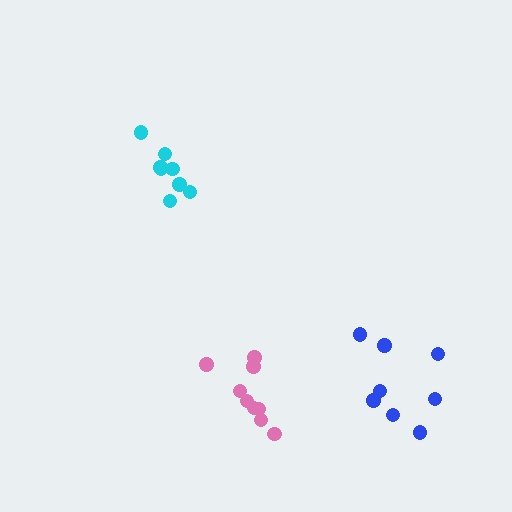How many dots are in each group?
Group 1: 9 dots, Group 2: 8 dots, Group 3: 8 dots (25 total).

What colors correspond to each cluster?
The clusters are colored: pink, cyan, blue.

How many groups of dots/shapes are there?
There are 3 groups.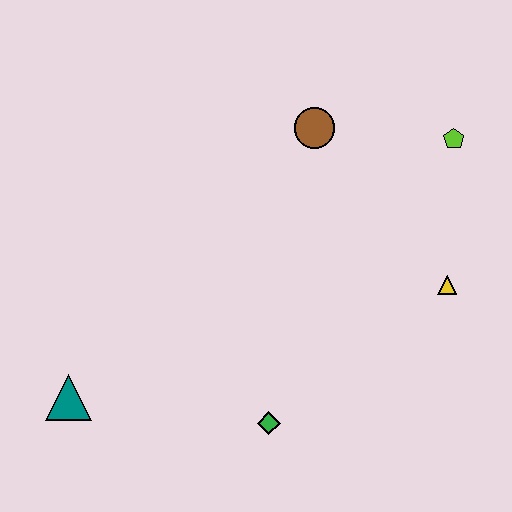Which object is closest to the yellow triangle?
The lime pentagon is closest to the yellow triangle.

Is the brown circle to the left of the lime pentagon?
Yes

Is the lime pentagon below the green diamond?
No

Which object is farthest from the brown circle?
The teal triangle is farthest from the brown circle.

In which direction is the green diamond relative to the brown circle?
The green diamond is below the brown circle.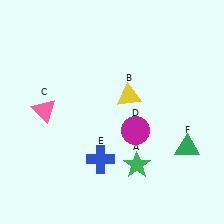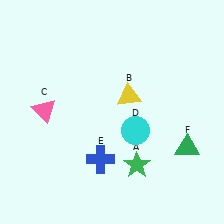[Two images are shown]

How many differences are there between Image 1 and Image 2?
There is 1 difference between the two images.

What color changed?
The circle (D) changed from magenta in Image 1 to cyan in Image 2.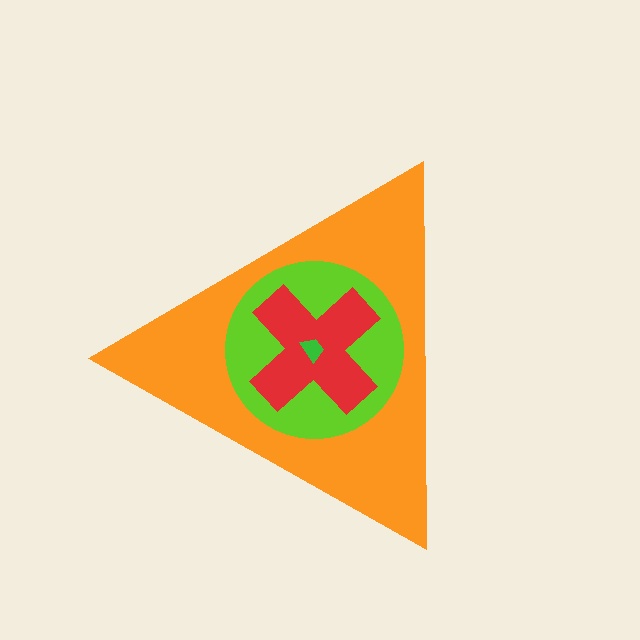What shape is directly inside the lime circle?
The red cross.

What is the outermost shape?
The orange triangle.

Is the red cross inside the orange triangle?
Yes.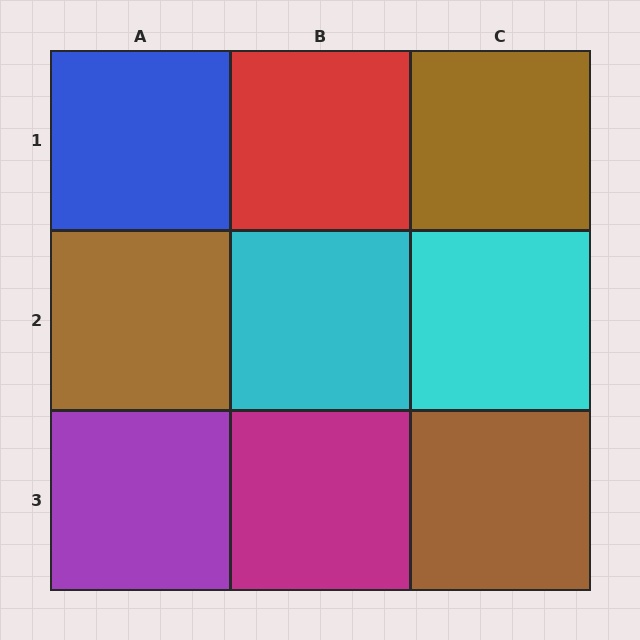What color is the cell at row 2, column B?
Cyan.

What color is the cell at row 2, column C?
Cyan.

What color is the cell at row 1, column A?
Blue.